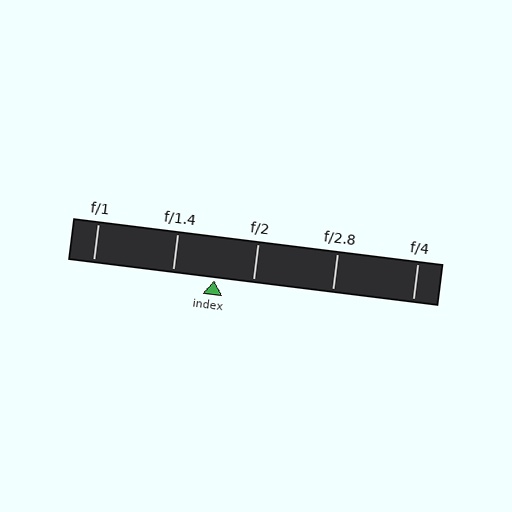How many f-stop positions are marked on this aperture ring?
There are 5 f-stop positions marked.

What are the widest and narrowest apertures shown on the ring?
The widest aperture shown is f/1 and the narrowest is f/4.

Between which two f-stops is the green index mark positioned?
The index mark is between f/1.4 and f/2.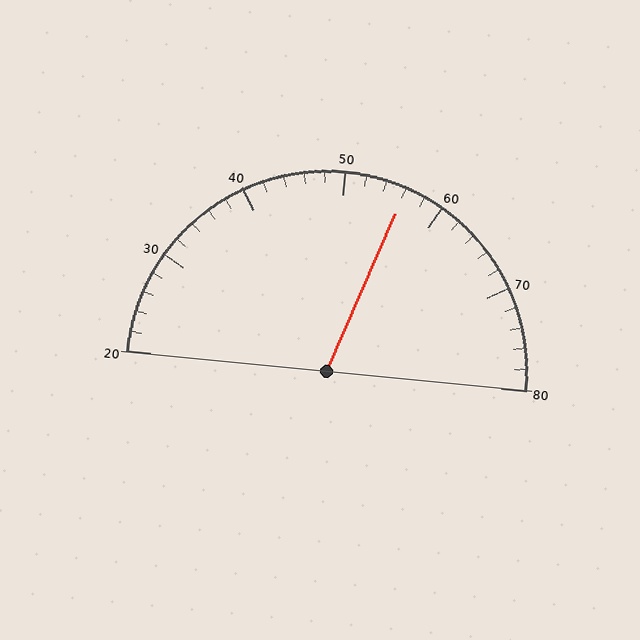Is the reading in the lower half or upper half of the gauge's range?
The reading is in the upper half of the range (20 to 80).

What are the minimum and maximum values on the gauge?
The gauge ranges from 20 to 80.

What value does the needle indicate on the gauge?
The needle indicates approximately 56.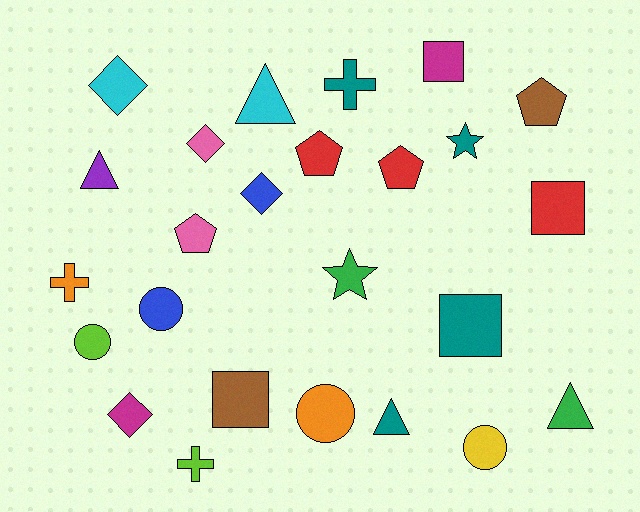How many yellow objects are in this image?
There is 1 yellow object.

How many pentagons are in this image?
There are 4 pentagons.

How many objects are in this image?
There are 25 objects.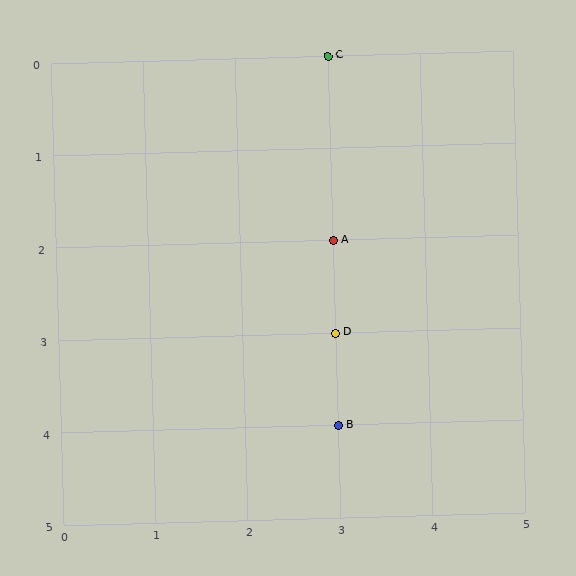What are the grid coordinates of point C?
Point C is at grid coordinates (3, 0).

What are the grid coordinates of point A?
Point A is at grid coordinates (3, 2).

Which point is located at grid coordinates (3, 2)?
Point A is at (3, 2).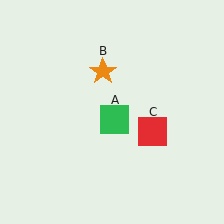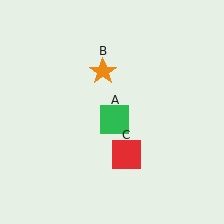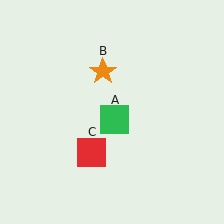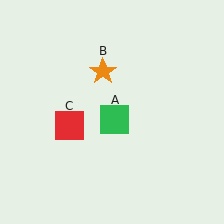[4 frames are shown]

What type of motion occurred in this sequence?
The red square (object C) rotated clockwise around the center of the scene.